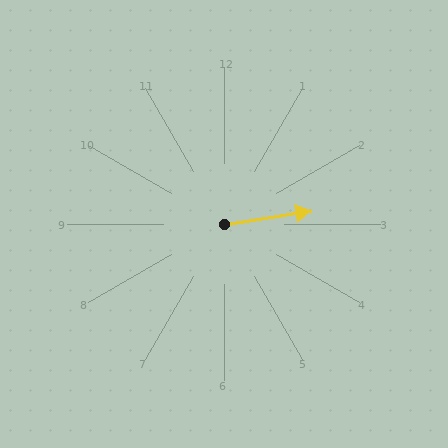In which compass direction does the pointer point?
East.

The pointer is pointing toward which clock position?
Roughly 3 o'clock.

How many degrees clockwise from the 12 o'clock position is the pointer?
Approximately 82 degrees.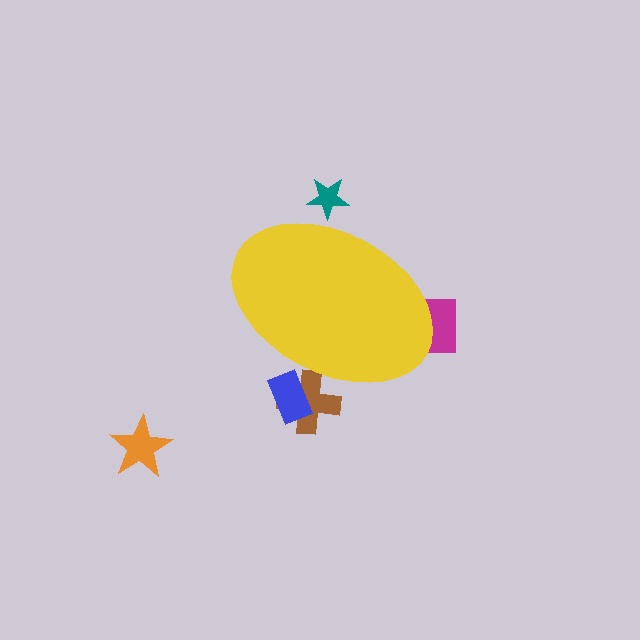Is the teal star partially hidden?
Yes, the teal star is partially hidden behind the yellow ellipse.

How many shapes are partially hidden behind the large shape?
4 shapes are partially hidden.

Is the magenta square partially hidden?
Yes, the magenta square is partially hidden behind the yellow ellipse.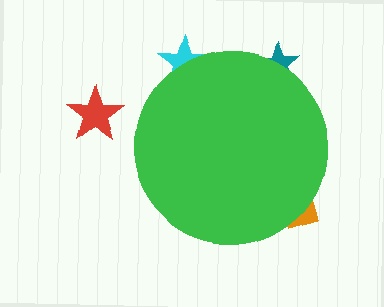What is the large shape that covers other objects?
A green circle.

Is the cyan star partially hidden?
Yes, the cyan star is partially hidden behind the green circle.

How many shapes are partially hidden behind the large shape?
3 shapes are partially hidden.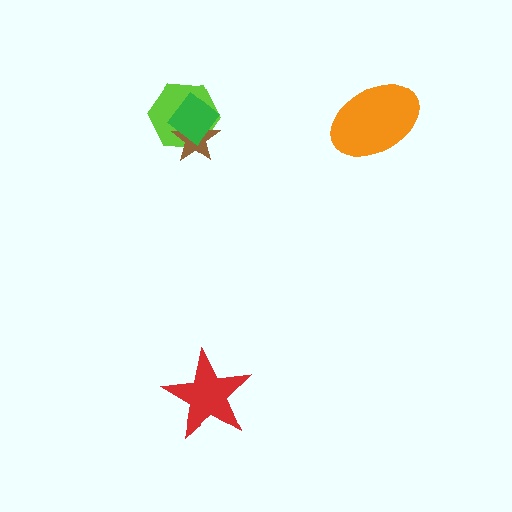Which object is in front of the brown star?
The green diamond is in front of the brown star.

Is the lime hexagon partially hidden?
Yes, it is partially covered by another shape.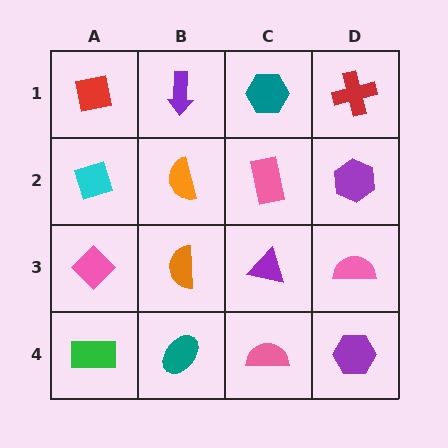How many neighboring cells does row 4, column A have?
2.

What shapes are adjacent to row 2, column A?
A red square (row 1, column A), a pink diamond (row 3, column A), an orange semicircle (row 2, column B).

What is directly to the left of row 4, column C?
A teal ellipse.